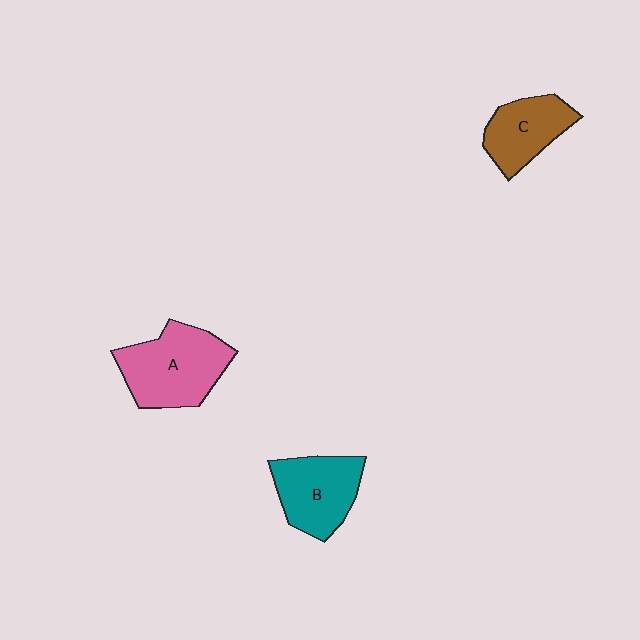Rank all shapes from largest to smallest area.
From largest to smallest: A (pink), B (teal), C (brown).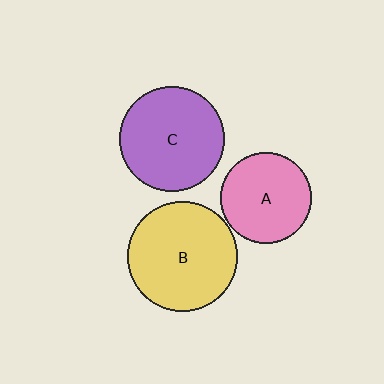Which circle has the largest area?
Circle B (yellow).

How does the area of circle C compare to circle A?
Approximately 1.3 times.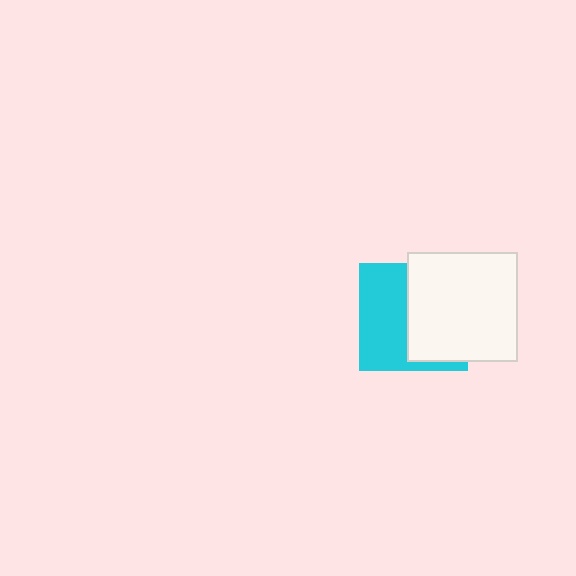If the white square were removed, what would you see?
You would see the complete cyan square.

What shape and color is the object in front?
The object in front is a white square.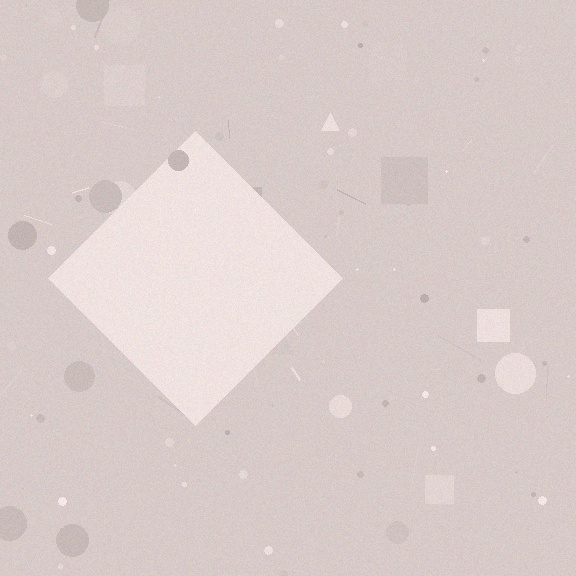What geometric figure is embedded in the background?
A diamond is embedded in the background.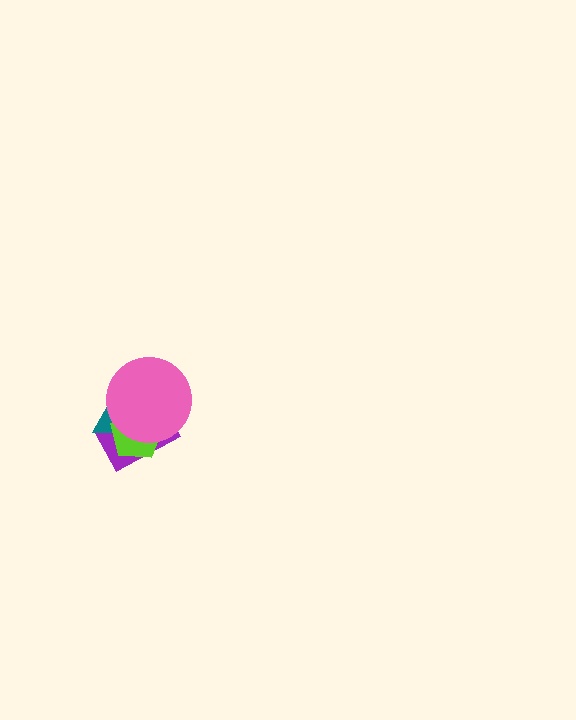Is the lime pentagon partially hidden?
Yes, it is partially covered by another shape.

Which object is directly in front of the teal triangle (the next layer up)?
The lime pentagon is directly in front of the teal triangle.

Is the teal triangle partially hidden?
Yes, it is partially covered by another shape.